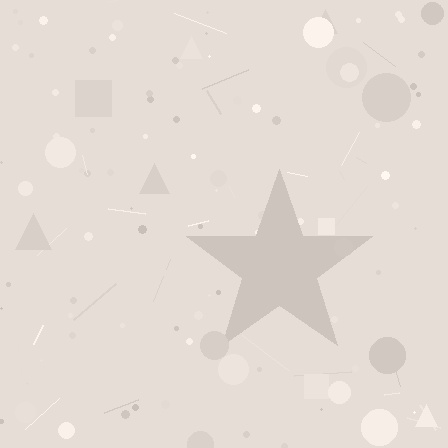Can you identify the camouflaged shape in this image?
The camouflaged shape is a star.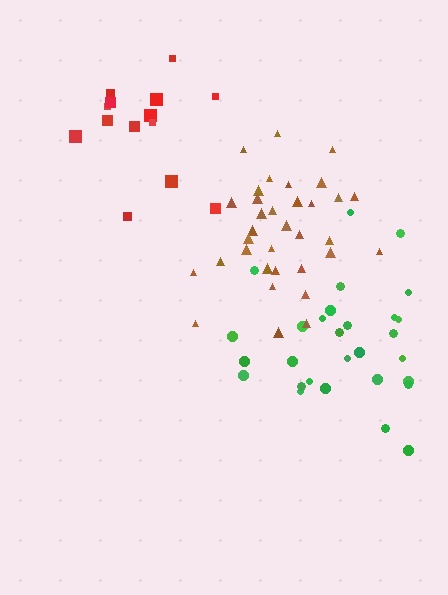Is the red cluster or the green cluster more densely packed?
Green.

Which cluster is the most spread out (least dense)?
Red.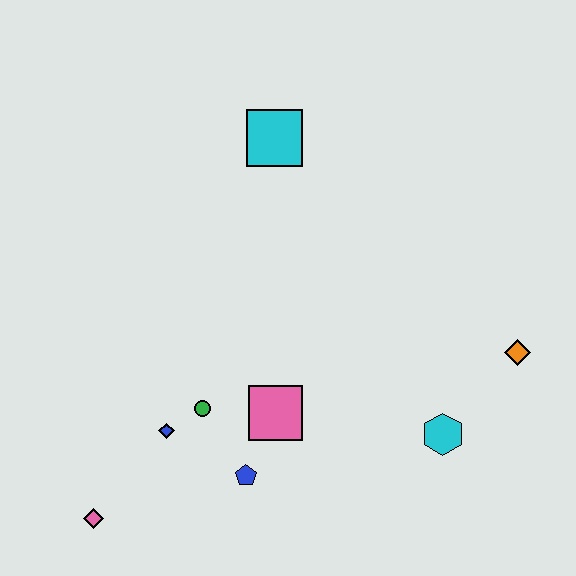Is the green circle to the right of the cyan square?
No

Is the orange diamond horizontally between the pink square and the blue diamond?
No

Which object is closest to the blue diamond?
The green circle is closest to the blue diamond.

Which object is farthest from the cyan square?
The pink diamond is farthest from the cyan square.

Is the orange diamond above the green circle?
Yes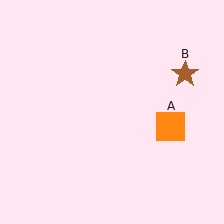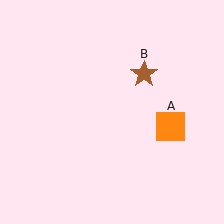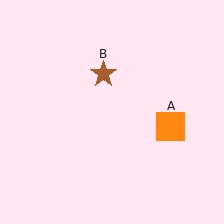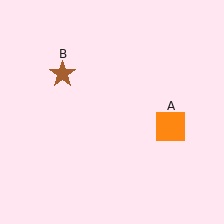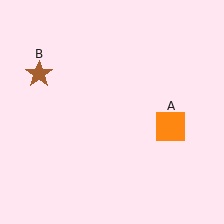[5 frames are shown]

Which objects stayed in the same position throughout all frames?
Orange square (object A) remained stationary.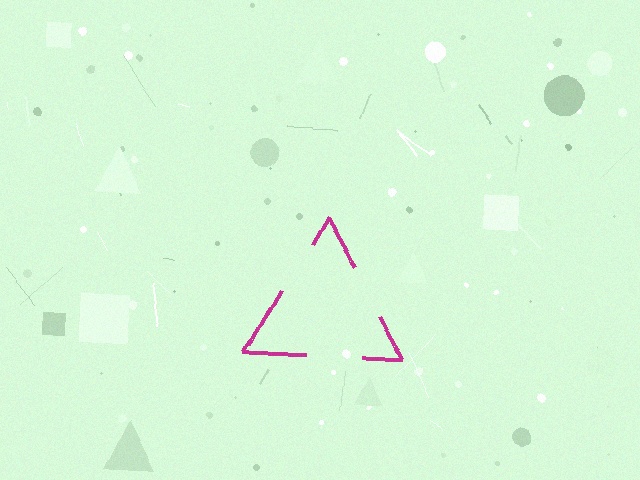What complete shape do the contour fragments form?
The contour fragments form a triangle.